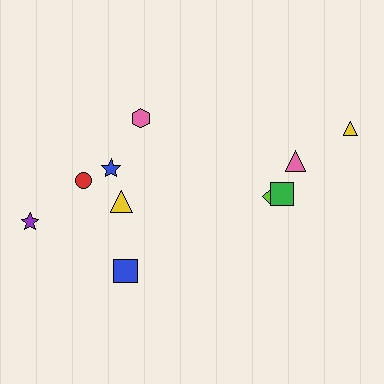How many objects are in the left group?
There are 6 objects.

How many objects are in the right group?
There are 4 objects.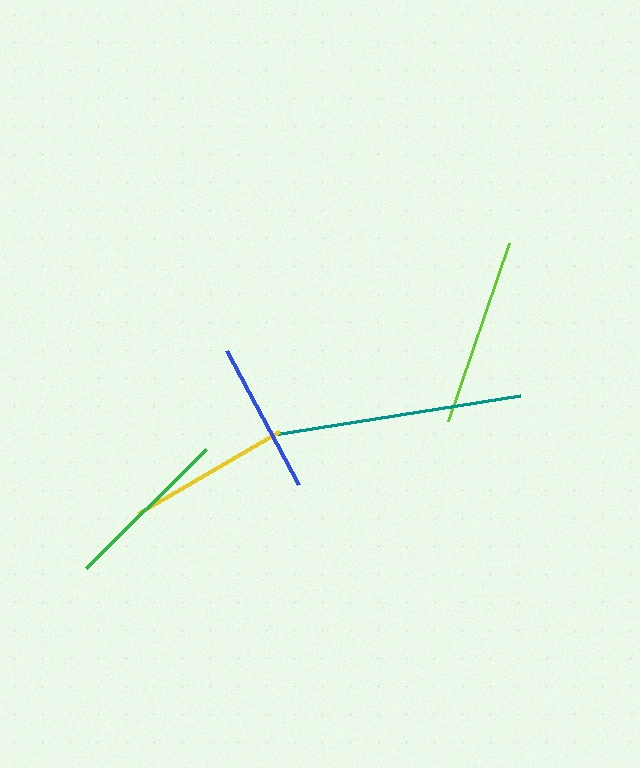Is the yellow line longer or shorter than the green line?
The green line is longer than the yellow line.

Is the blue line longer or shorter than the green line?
The green line is longer than the blue line.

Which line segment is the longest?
The teal line is the longest at approximately 249 pixels.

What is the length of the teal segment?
The teal segment is approximately 249 pixels long.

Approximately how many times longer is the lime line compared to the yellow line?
The lime line is approximately 1.1 times the length of the yellow line.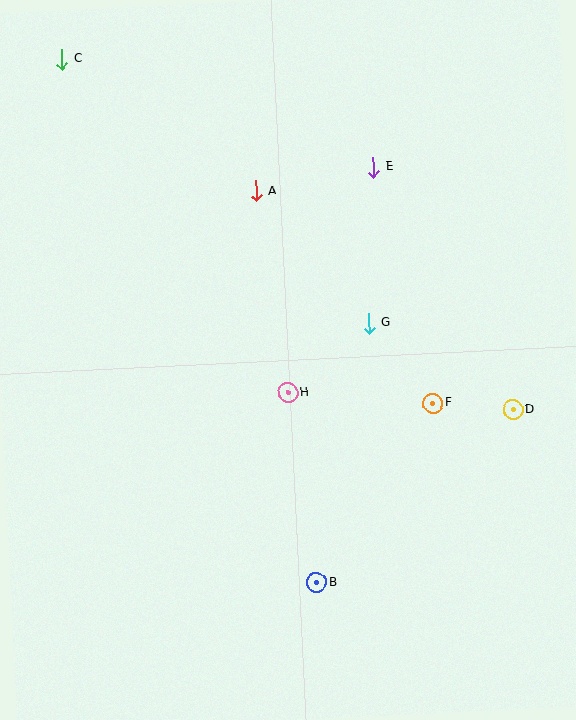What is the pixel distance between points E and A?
The distance between E and A is 120 pixels.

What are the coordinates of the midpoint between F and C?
The midpoint between F and C is at (248, 231).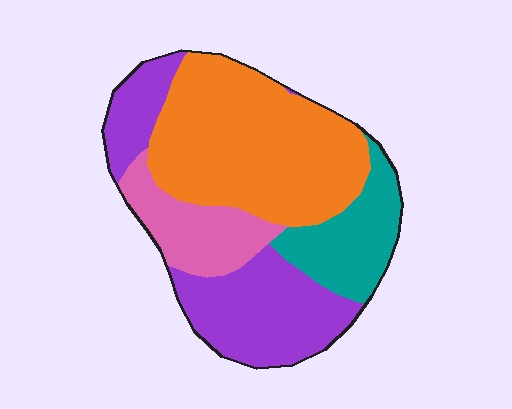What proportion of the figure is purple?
Purple takes up about one third (1/3) of the figure.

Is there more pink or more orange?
Orange.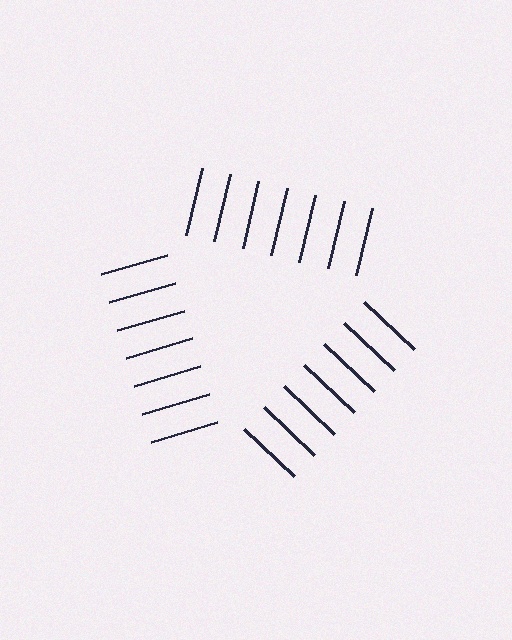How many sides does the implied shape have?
3 sides — the line-ends trace a triangle.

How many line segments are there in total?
21 — 7 along each of the 3 edges.